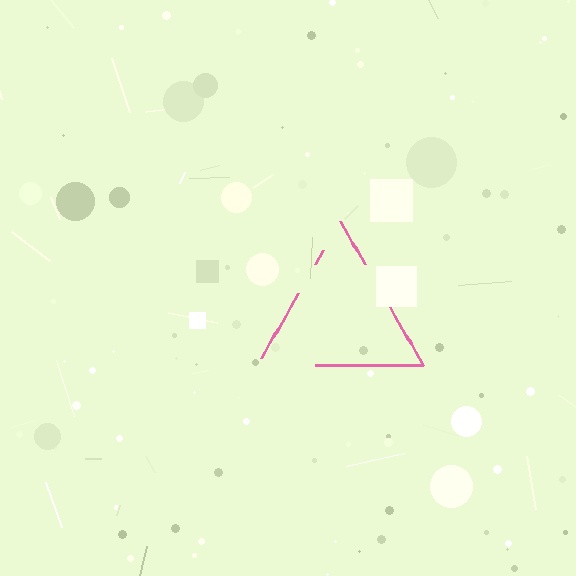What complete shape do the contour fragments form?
The contour fragments form a triangle.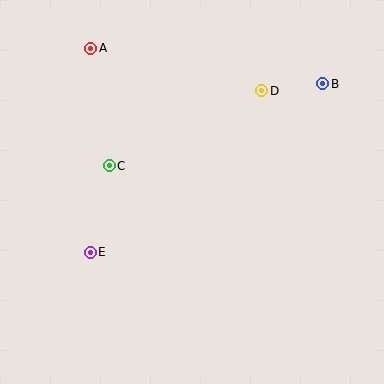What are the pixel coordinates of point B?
Point B is at (323, 84).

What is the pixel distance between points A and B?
The distance between A and B is 235 pixels.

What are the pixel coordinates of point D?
Point D is at (262, 91).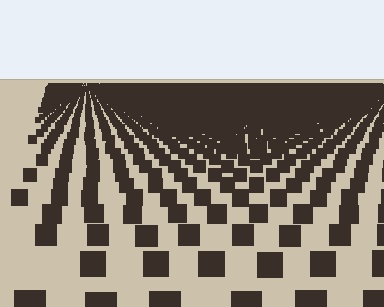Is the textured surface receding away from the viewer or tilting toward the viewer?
The surface is receding away from the viewer. Texture elements get smaller and denser toward the top.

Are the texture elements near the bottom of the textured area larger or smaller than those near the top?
Larger. Near the bottom, elements are closer to the viewer and appear at a bigger on-screen size.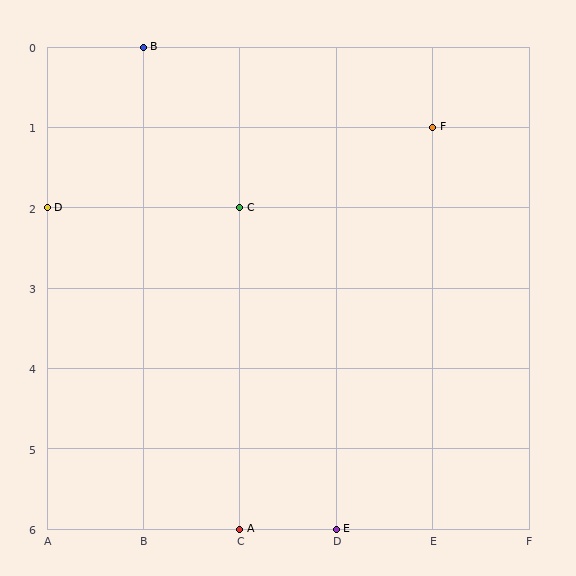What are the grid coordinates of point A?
Point A is at grid coordinates (C, 6).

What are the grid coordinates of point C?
Point C is at grid coordinates (C, 2).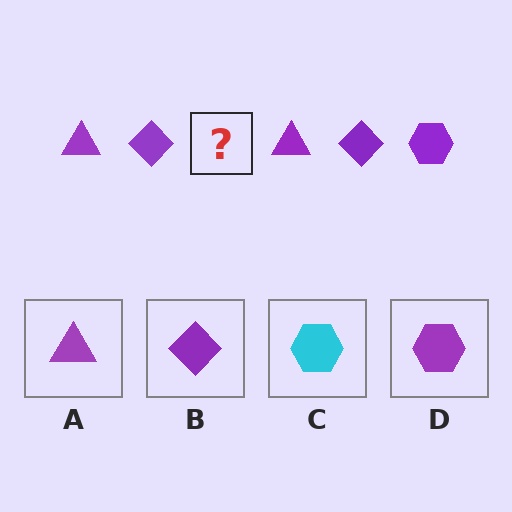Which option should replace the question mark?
Option D.